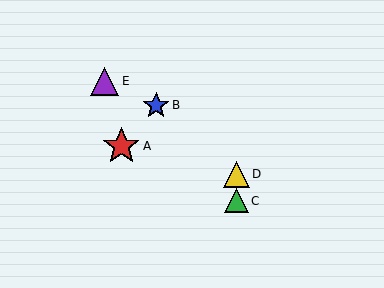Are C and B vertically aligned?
No, C is at x≈236 and B is at x≈156.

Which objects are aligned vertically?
Objects C, D are aligned vertically.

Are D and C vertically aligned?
Yes, both are at x≈236.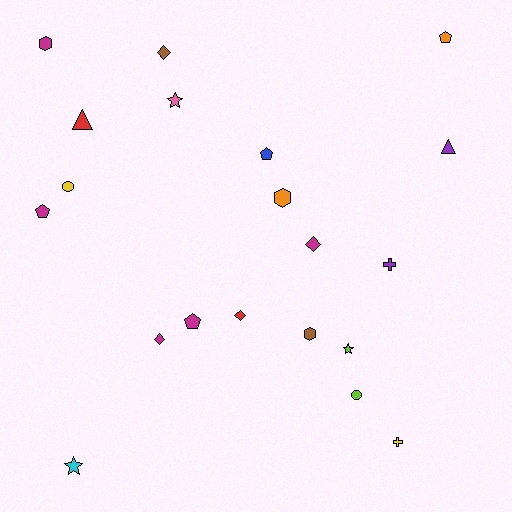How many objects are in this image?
There are 20 objects.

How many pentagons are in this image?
There are 4 pentagons.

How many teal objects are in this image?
There are no teal objects.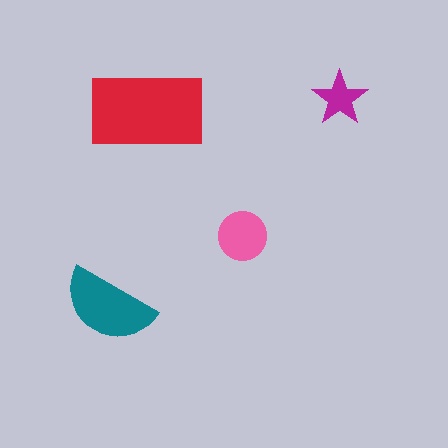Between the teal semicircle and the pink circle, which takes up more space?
The teal semicircle.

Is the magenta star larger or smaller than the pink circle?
Smaller.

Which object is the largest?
The red rectangle.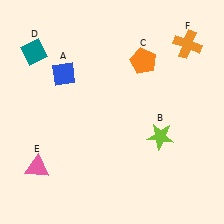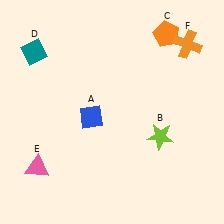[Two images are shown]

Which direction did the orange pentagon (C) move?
The orange pentagon (C) moved up.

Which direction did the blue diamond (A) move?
The blue diamond (A) moved down.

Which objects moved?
The objects that moved are: the blue diamond (A), the orange pentagon (C).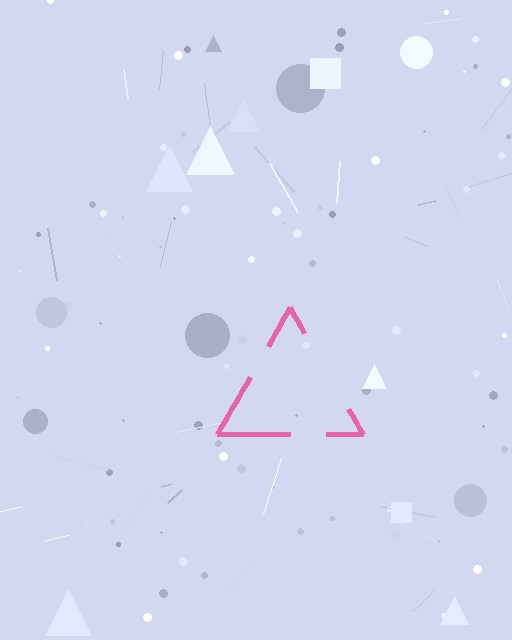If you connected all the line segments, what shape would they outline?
They would outline a triangle.